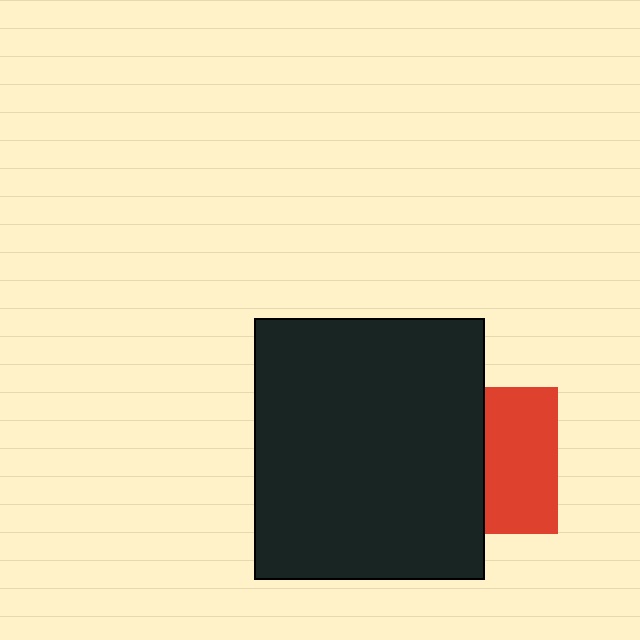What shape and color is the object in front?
The object in front is a black rectangle.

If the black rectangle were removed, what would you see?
You would see the complete red square.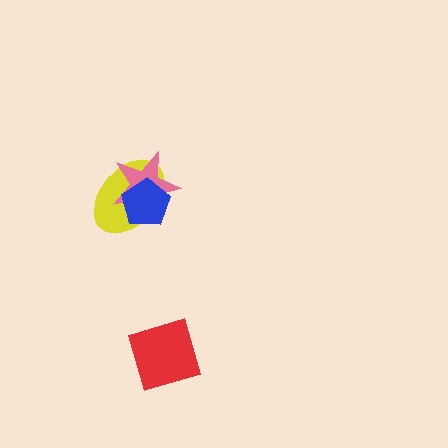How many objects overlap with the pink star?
2 objects overlap with the pink star.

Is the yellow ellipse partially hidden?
Yes, it is partially covered by another shape.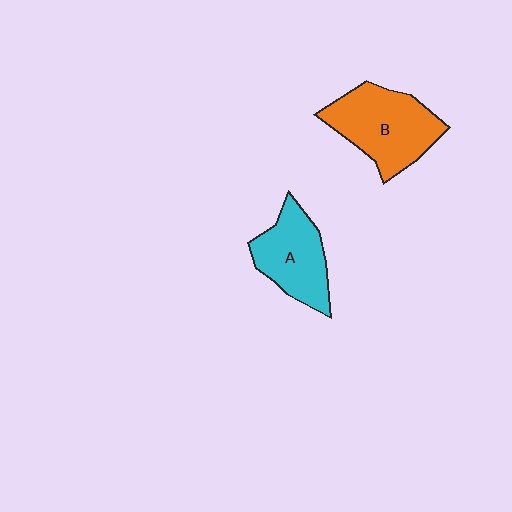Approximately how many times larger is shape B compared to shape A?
Approximately 1.3 times.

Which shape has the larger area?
Shape B (orange).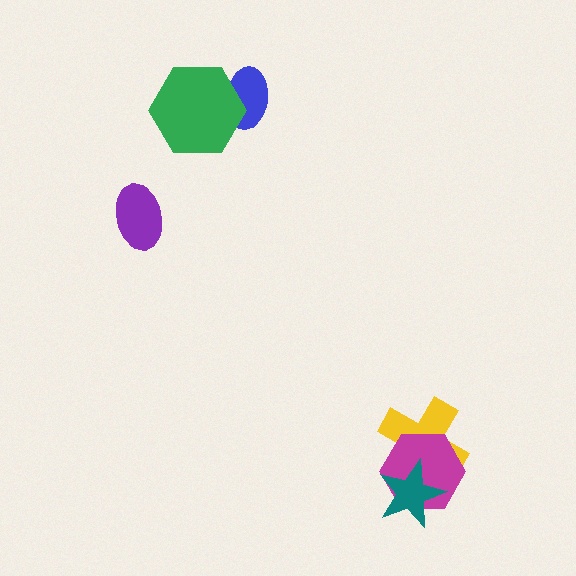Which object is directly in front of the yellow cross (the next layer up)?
The magenta hexagon is directly in front of the yellow cross.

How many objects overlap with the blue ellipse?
1 object overlaps with the blue ellipse.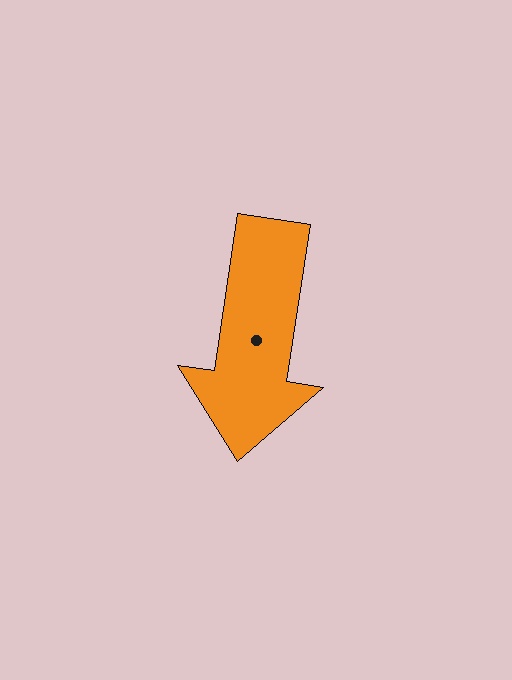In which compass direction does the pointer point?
South.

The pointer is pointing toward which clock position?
Roughly 6 o'clock.